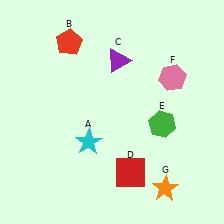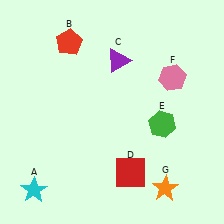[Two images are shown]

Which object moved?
The cyan star (A) moved left.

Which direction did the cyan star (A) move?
The cyan star (A) moved left.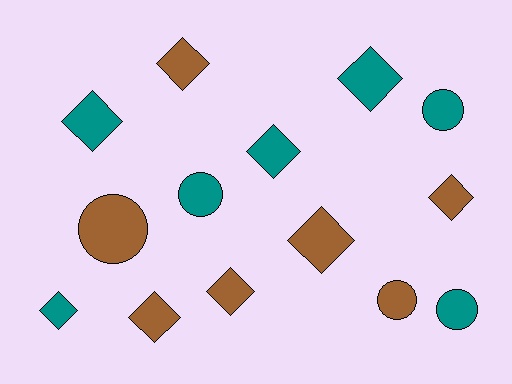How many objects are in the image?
There are 14 objects.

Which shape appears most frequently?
Diamond, with 9 objects.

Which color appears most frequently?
Brown, with 7 objects.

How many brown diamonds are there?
There are 5 brown diamonds.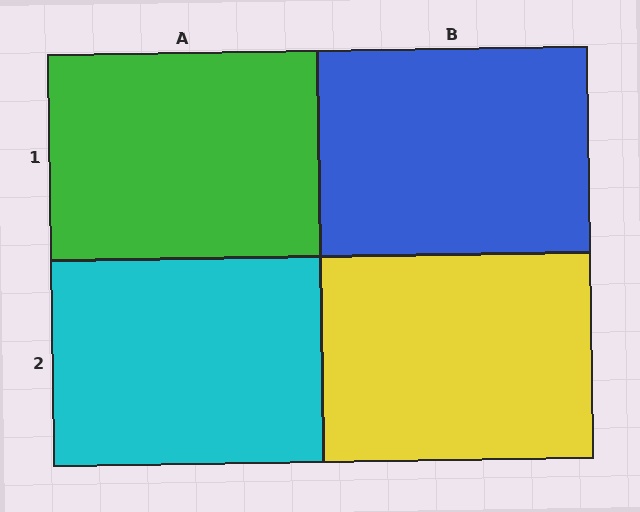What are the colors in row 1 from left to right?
Green, blue.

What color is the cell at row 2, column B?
Yellow.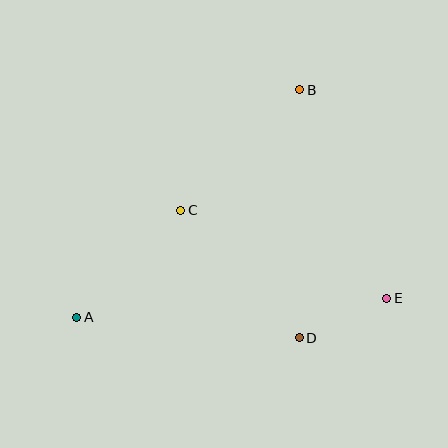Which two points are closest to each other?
Points D and E are closest to each other.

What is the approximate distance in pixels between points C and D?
The distance between C and D is approximately 174 pixels.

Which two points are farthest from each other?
Points A and B are farthest from each other.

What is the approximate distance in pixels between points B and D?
The distance between B and D is approximately 248 pixels.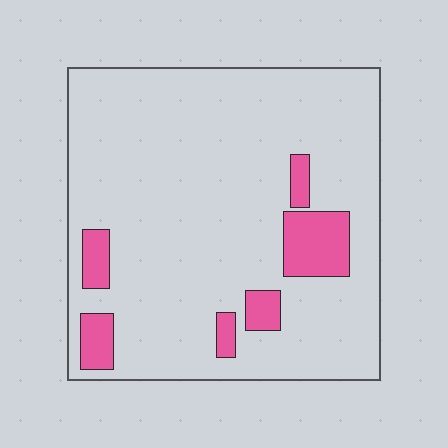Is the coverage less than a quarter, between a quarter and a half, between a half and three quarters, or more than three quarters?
Less than a quarter.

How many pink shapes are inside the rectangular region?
6.